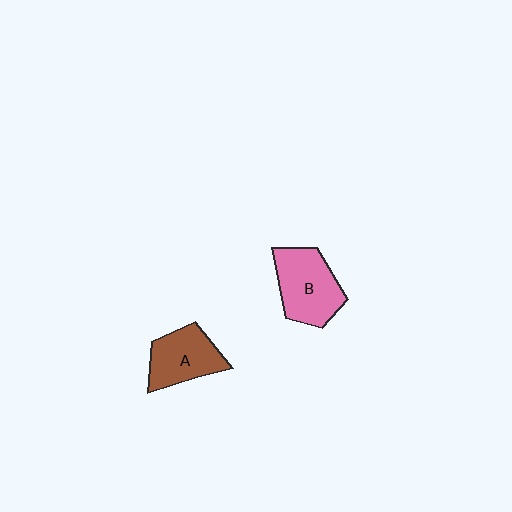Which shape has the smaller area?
Shape A (brown).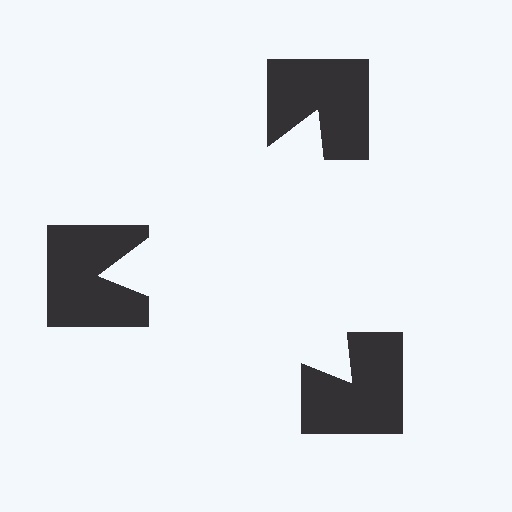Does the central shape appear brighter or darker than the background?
It typically appears slightly brighter than the background, even though no actual brightness change is drawn.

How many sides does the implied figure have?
3 sides.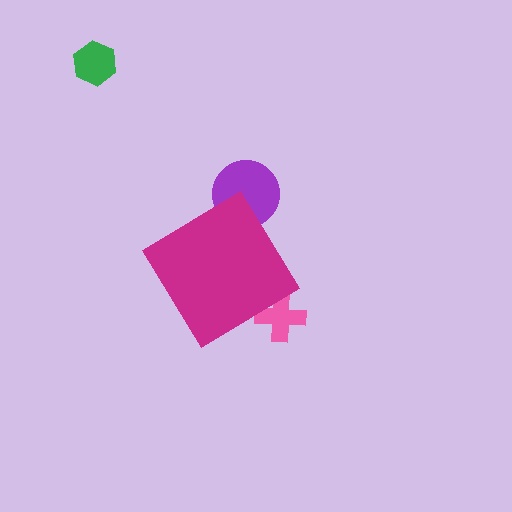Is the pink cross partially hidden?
Yes, the pink cross is partially hidden behind the magenta diamond.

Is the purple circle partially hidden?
Yes, the purple circle is partially hidden behind the magenta diamond.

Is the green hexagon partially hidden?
No, the green hexagon is fully visible.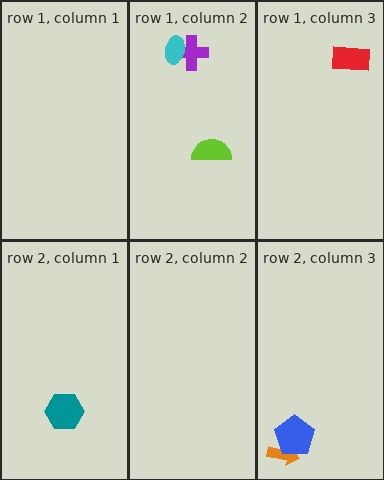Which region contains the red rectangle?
The row 1, column 3 region.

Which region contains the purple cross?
The row 1, column 2 region.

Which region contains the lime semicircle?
The row 1, column 2 region.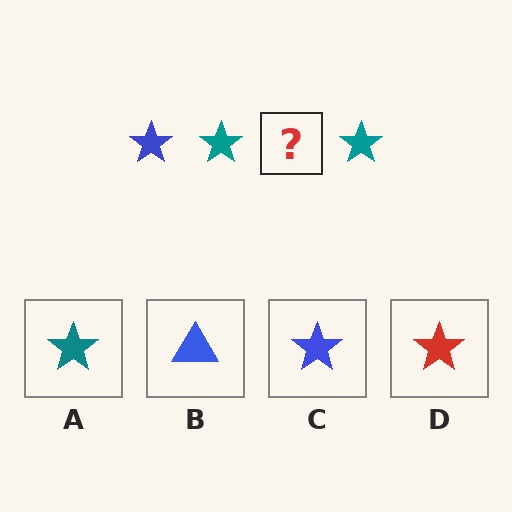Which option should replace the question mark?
Option C.